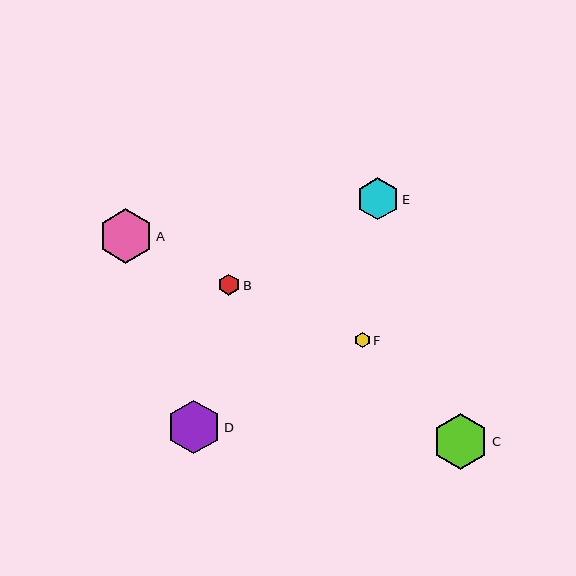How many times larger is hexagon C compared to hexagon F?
Hexagon C is approximately 3.7 times the size of hexagon F.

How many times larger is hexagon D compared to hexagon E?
Hexagon D is approximately 1.3 times the size of hexagon E.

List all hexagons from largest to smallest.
From largest to smallest: C, A, D, E, B, F.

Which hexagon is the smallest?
Hexagon F is the smallest with a size of approximately 15 pixels.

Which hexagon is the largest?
Hexagon C is the largest with a size of approximately 56 pixels.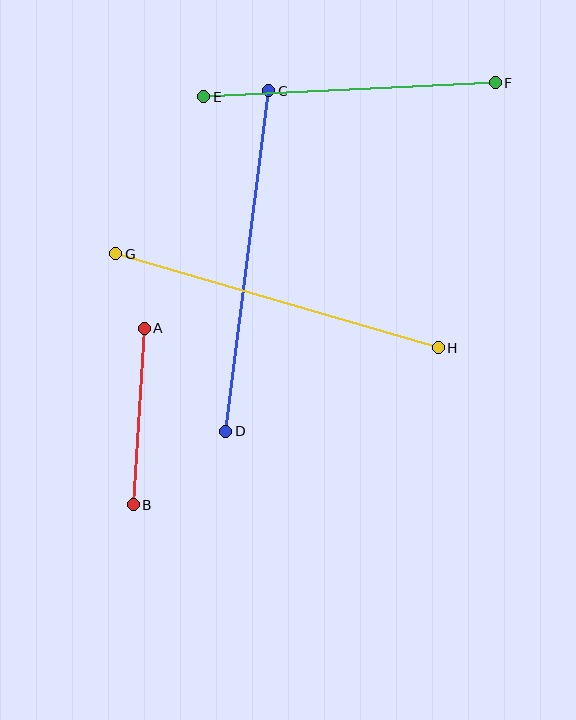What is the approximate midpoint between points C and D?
The midpoint is at approximately (247, 261) pixels.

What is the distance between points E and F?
The distance is approximately 292 pixels.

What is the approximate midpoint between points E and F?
The midpoint is at approximately (349, 90) pixels.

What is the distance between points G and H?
The distance is approximately 336 pixels.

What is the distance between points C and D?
The distance is approximately 343 pixels.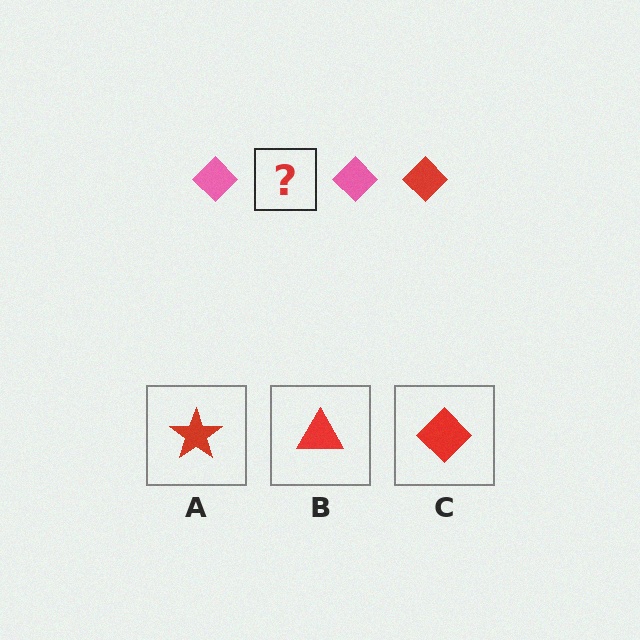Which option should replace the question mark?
Option C.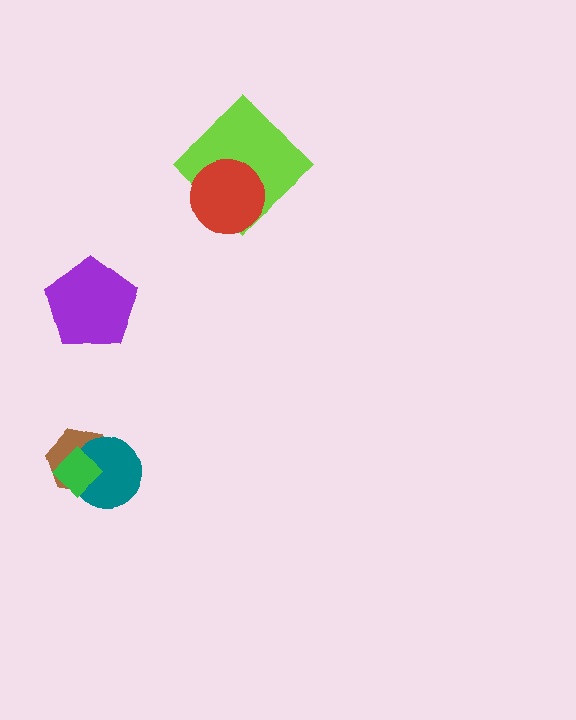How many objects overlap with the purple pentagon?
0 objects overlap with the purple pentagon.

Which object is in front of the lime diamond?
The red circle is in front of the lime diamond.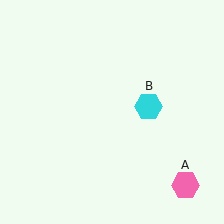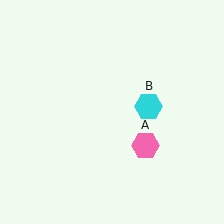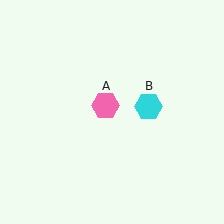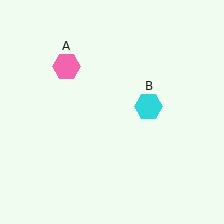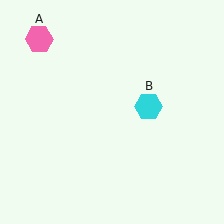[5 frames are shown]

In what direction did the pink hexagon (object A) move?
The pink hexagon (object A) moved up and to the left.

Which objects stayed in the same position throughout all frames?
Cyan hexagon (object B) remained stationary.